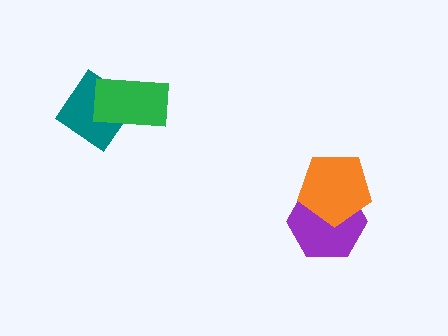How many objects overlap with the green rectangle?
1 object overlaps with the green rectangle.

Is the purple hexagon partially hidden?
Yes, it is partially covered by another shape.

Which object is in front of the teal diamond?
The green rectangle is in front of the teal diamond.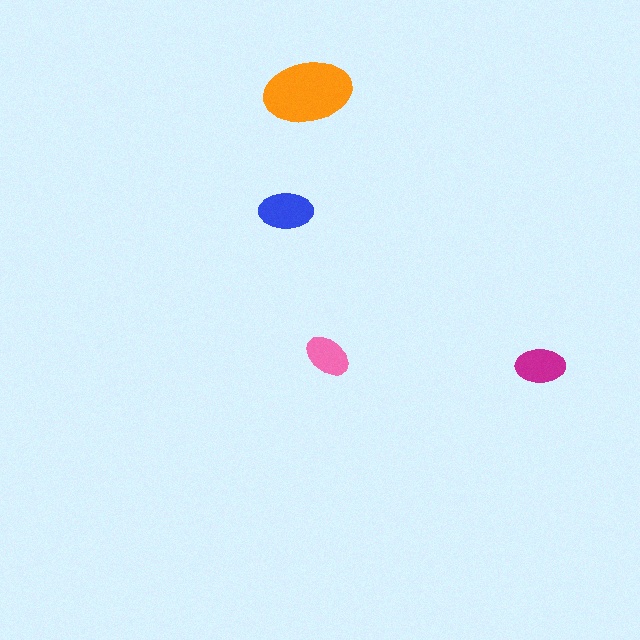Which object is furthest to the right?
The magenta ellipse is rightmost.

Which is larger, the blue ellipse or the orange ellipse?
The orange one.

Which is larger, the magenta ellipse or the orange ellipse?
The orange one.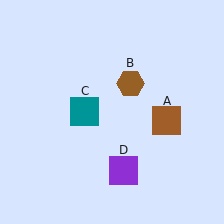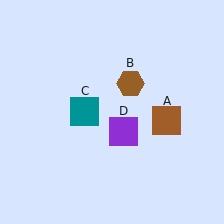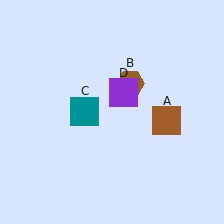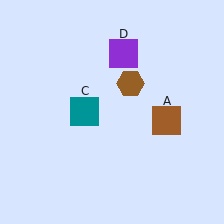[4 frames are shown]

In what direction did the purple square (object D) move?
The purple square (object D) moved up.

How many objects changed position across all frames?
1 object changed position: purple square (object D).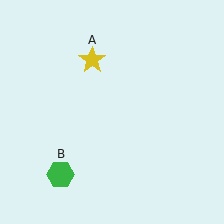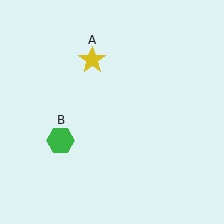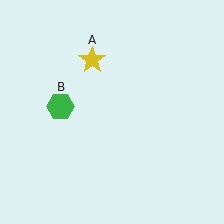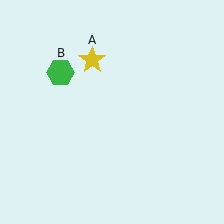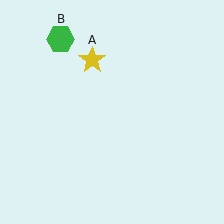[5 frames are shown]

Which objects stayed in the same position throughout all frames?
Yellow star (object A) remained stationary.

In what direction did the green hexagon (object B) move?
The green hexagon (object B) moved up.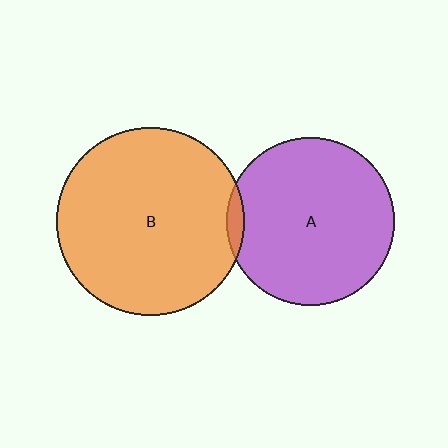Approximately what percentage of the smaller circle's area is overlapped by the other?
Approximately 5%.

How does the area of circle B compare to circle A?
Approximately 1.3 times.